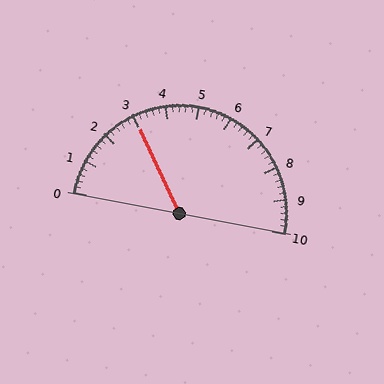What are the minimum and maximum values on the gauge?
The gauge ranges from 0 to 10.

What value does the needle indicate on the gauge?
The needle indicates approximately 3.0.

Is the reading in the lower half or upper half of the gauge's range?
The reading is in the lower half of the range (0 to 10).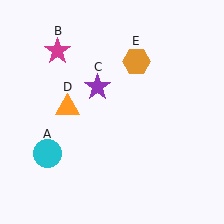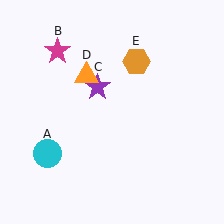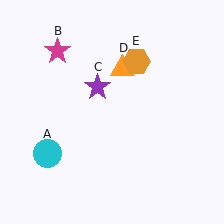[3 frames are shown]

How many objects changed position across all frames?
1 object changed position: orange triangle (object D).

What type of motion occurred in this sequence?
The orange triangle (object D) rotated clockwise around the center of the scene.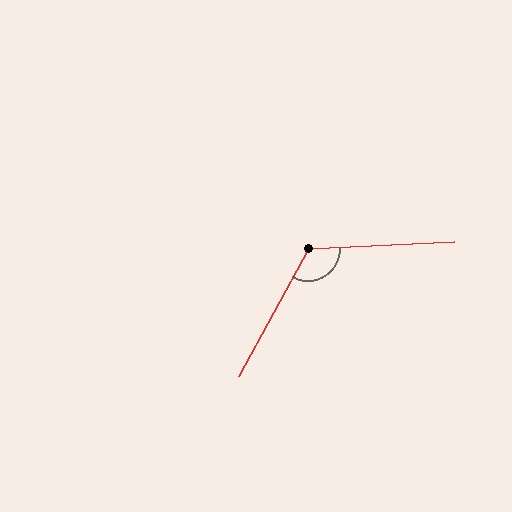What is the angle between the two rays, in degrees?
Approximately 121 degrees.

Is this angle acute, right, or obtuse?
It is obtuse.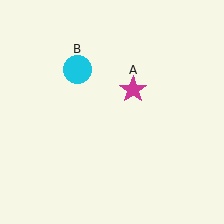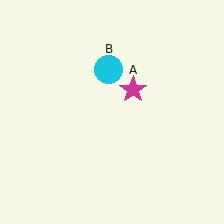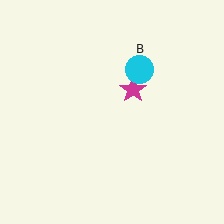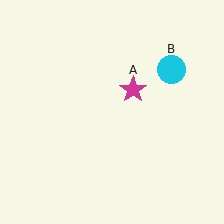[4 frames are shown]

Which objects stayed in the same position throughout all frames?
Magenta star (object A) remained stationary.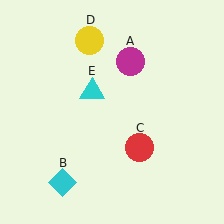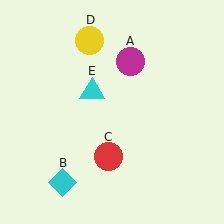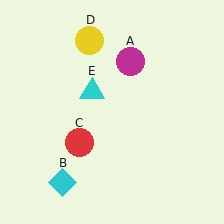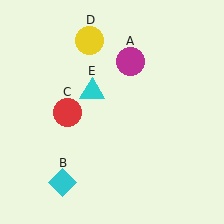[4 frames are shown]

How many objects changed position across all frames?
1 object changed position: red circle (object C).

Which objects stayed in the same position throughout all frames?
Magenta circle (object A) and cyan diamond (object B) and yellow circle (object D) and cyan triangle (object E) remained stationary.